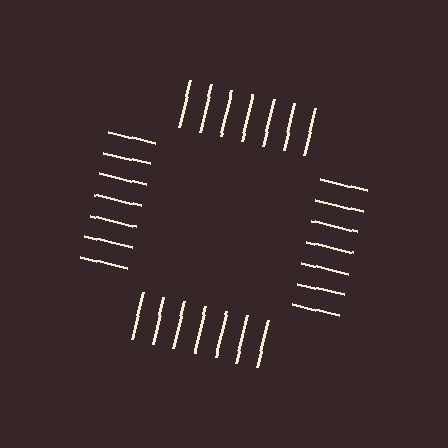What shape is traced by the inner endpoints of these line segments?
An illusory square — the line segments terminate on its edges but no continuous stroke is drawn.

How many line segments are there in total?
28 — 7 along each of the 4 edges.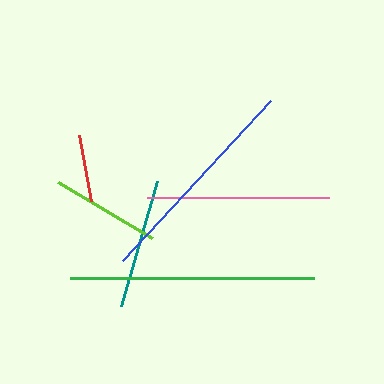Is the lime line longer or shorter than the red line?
The lime line is longer than the red line.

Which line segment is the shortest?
The red line is the shortest at approximately 67 pixels.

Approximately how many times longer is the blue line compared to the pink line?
The blue line is approximately 1.2 times the length of the pink line.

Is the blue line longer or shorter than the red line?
The blue line is longer than the red line.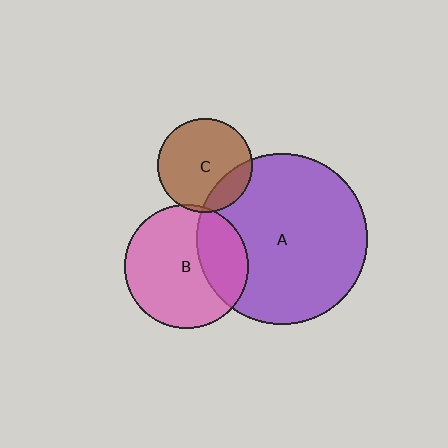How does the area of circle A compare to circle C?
Approximately 3.3 times.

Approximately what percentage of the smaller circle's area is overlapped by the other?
Approximately 30%.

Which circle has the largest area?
Circle A (purple).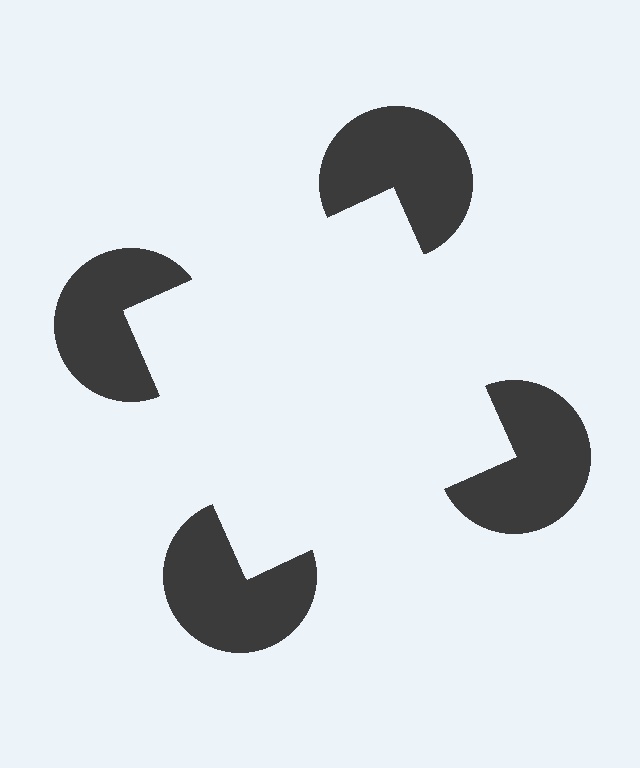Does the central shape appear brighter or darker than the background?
It typically appears slightly brighter than the background, even though no actual brightness change is drawn.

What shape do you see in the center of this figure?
An illusory square — its edges are inferred from the aligned wedge cuts in the pac-man discs, not physically drawn.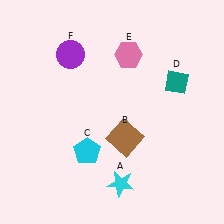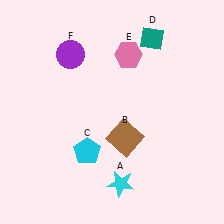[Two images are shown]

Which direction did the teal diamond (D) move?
The teal diamond (D) moved up.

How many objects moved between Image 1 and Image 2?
1 object moved between the two images.